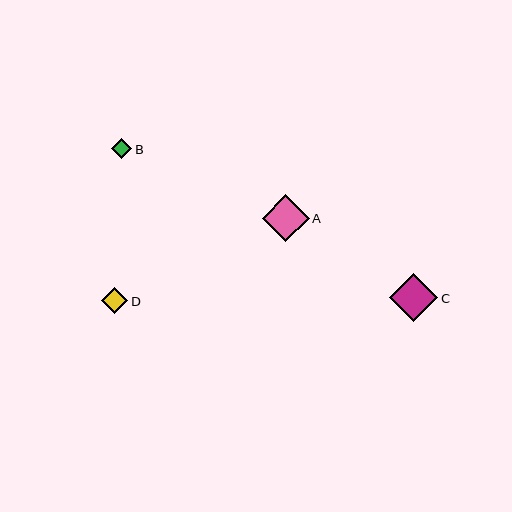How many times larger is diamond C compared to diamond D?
Diamond C is approximately 1.9 times the size of diamond D.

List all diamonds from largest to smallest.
From largest to smallest: C, A, D, B.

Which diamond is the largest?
Diamond C is the largest with a size of approximately 48 pixels.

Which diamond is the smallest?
Diamond B is the smallest with a size of approximately 20 pixels.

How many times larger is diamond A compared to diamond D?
Diamond A is approximately 1.8 times the size of diamond D.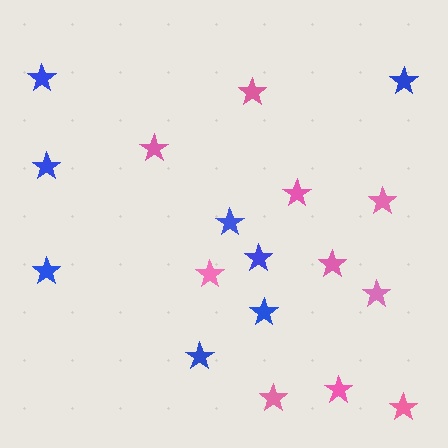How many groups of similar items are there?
There are 2 groups: one group of pink stars (10) and one group of blue stars (8).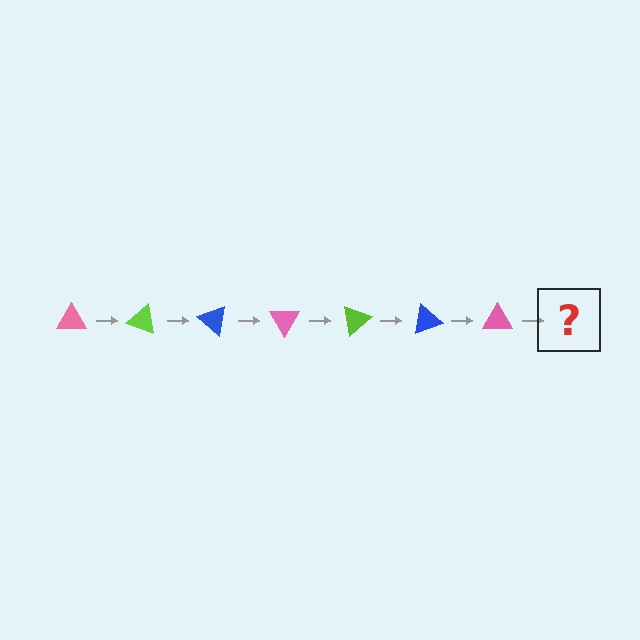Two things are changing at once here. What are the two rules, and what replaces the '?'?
The two rules are that it rotates 20 degrees each step and the color cycles through pink, lime, and blue. The '?' should be a lime triangle, rotated 140 degrees from the start.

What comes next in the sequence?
The next element should be a lime triangle, rotated 140 degrees from the start.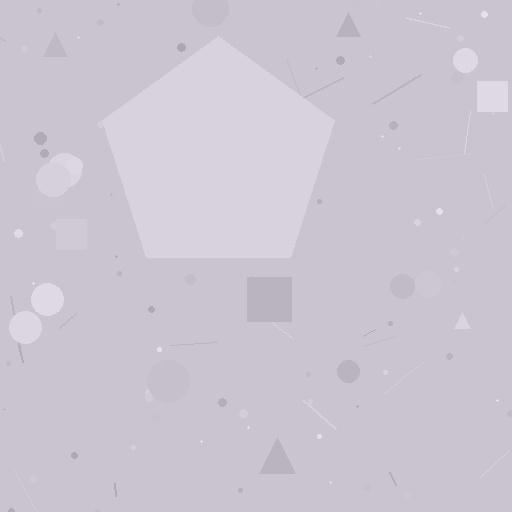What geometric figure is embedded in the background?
A pentagon is embedded in the background.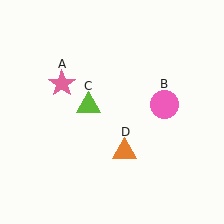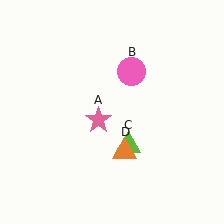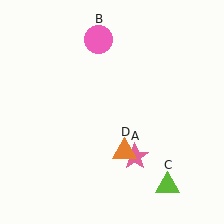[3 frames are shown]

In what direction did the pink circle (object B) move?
The pink circle (object B) moved up and to the left.